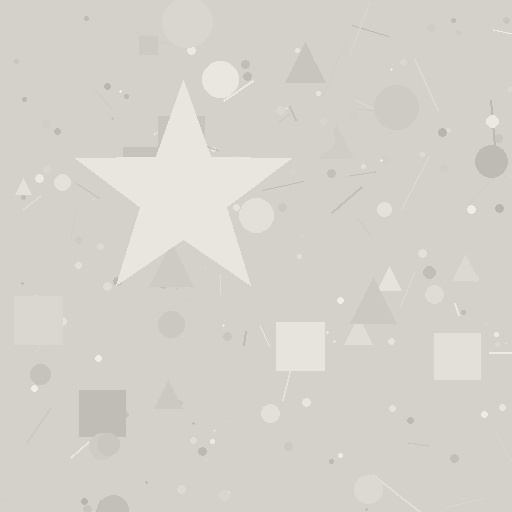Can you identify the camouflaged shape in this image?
The camouflaged shape is a star.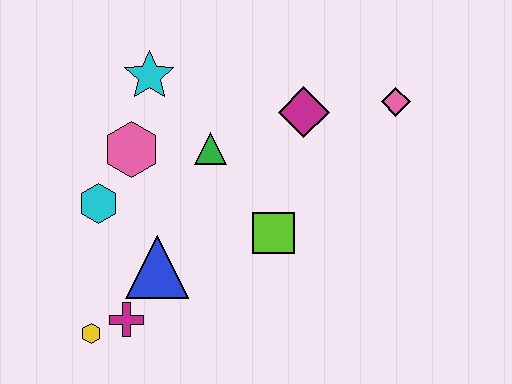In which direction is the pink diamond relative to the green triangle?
The pink diamond is to the right of the green triangle.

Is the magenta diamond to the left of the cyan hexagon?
No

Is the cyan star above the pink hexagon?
Yes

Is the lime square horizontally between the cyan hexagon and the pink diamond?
Yes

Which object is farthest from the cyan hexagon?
The pink diamond is farthest from the cyan hexagon.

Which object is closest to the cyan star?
The pink hexagon is closest to the cyan star.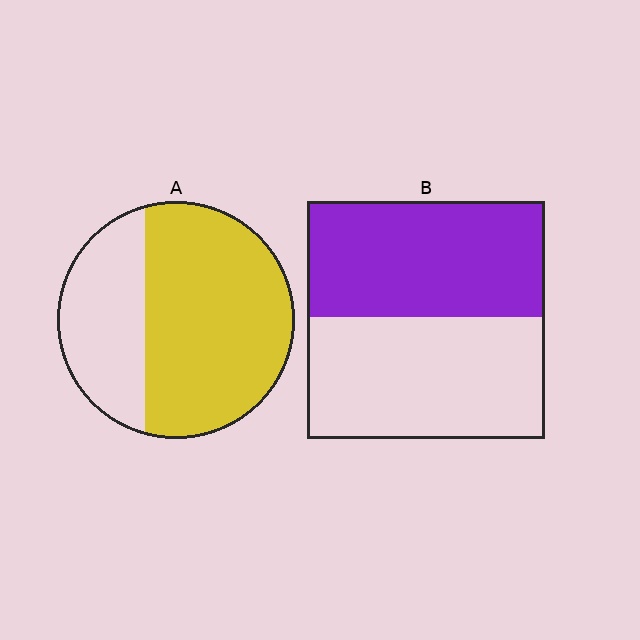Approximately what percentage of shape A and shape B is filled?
A is approximately 65% and B is approximately 50%.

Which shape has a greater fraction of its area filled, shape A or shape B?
Shape A.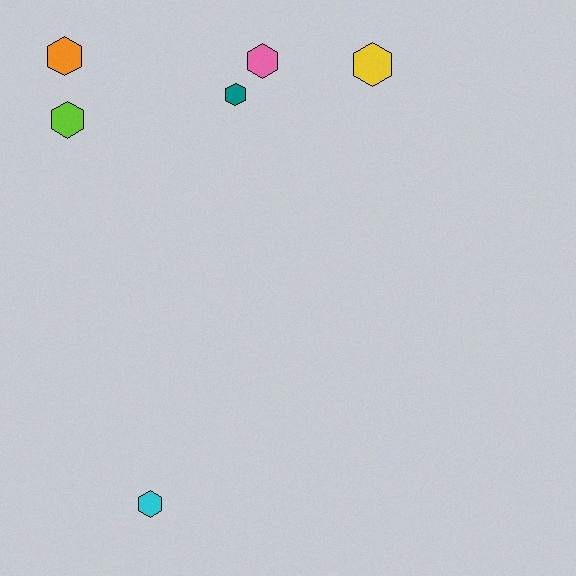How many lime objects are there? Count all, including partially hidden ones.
There is 1 lime object.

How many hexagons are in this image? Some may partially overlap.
There are 6 hexagons.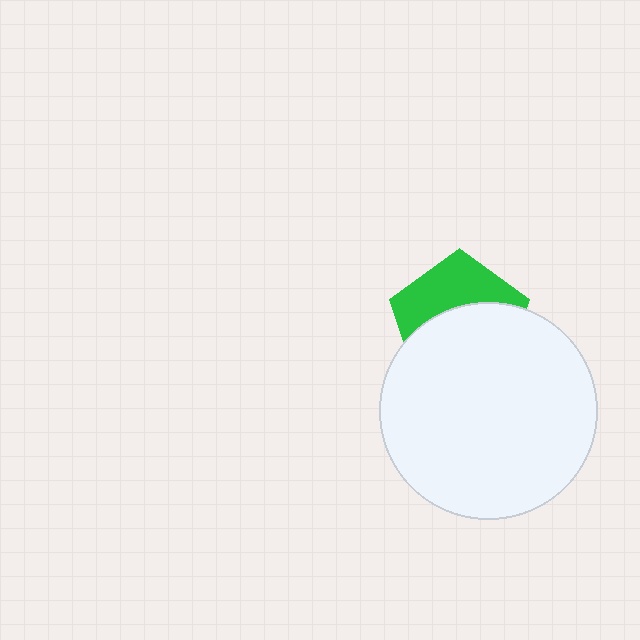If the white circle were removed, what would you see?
You would see the complete green pentagon.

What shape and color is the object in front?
The object in front is a white circle.